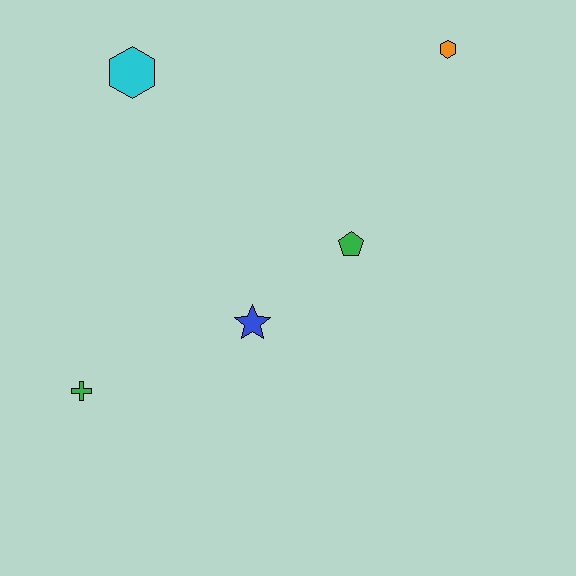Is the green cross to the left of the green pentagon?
Yes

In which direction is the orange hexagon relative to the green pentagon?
The orange hexagon is above the green pentagon.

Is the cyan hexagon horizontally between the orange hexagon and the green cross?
Yes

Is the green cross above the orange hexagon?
No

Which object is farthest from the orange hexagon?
The green cross is farthest from the orange hexagon.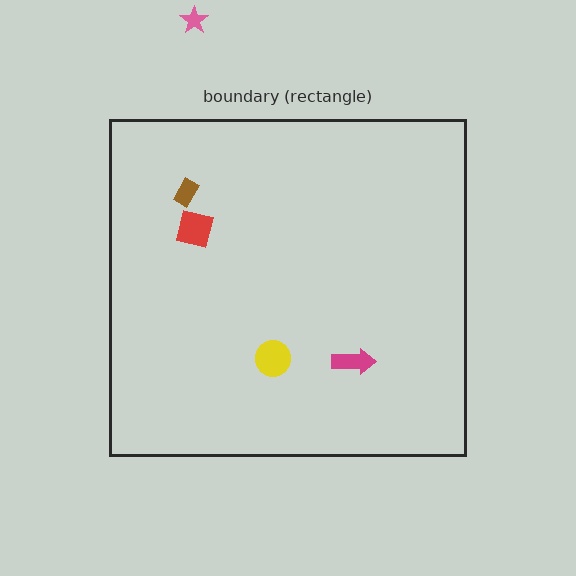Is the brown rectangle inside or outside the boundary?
Inside.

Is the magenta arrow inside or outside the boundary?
Inside.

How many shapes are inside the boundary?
4 inside, 1 outside.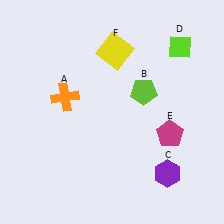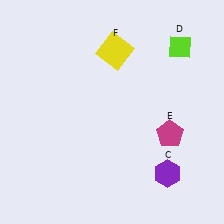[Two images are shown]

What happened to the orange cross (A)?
The orange cross (A) was removed in Image 2. It was in the top-left area of Image 1.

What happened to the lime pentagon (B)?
The lime pentagon (B) was removed in Image 2. It was in the top-right area of Image 1.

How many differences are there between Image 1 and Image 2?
There are 2 differences between the two images.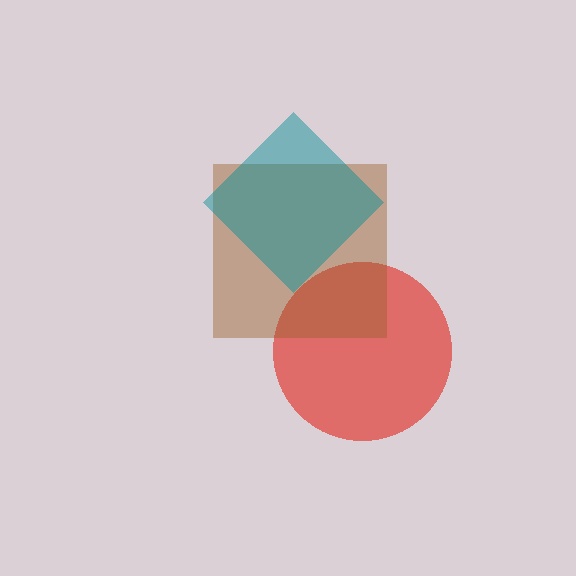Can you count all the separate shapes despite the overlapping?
Yes, there are 3 separate shapes.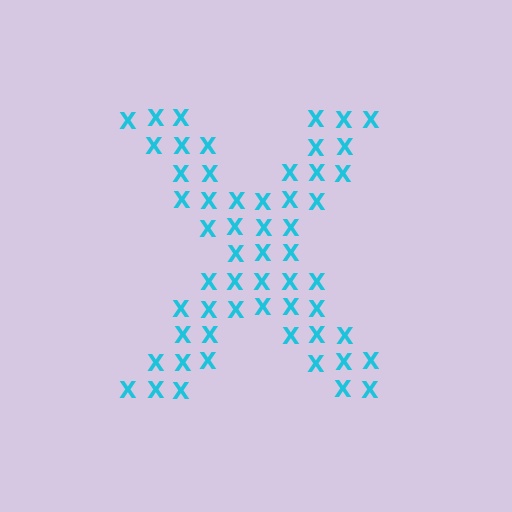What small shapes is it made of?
It is made of small letter X's.